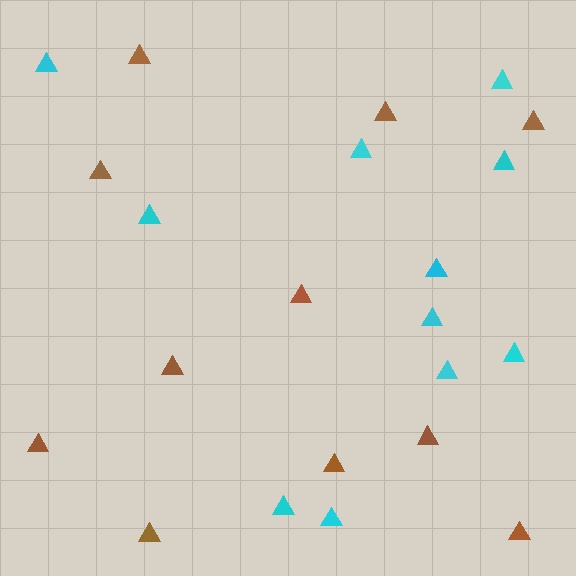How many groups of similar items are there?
There are 2 groups: one group of cyan triangles (11) and one group of brown triangles (11).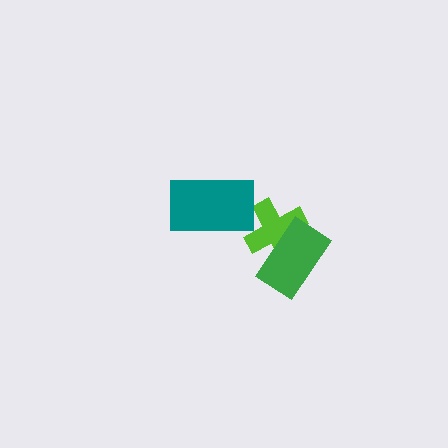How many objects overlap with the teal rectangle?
0 objects overlap with the teal rectangle.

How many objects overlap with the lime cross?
1 object overlaps with the lime cross.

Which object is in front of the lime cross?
The green rectangle is in front of the lime cross.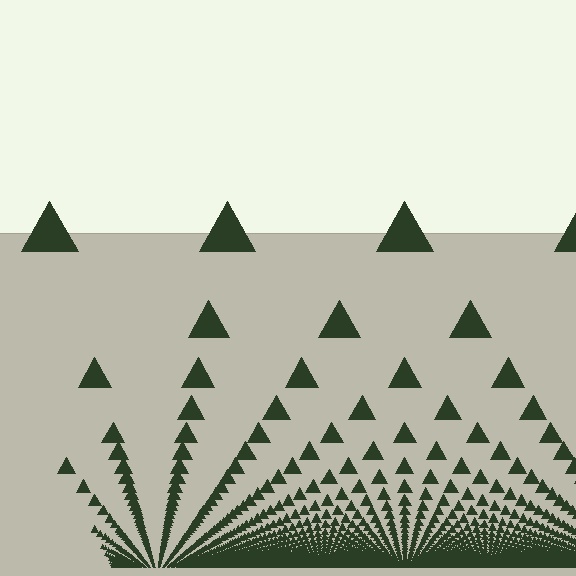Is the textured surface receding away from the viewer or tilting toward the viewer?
The surface appears to tilt toward the viewer. Texture elements get larger and sparser toward the top.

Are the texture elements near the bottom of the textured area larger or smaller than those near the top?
Smaller. The gradient is inverted — elements near the bottom are smaller and denser.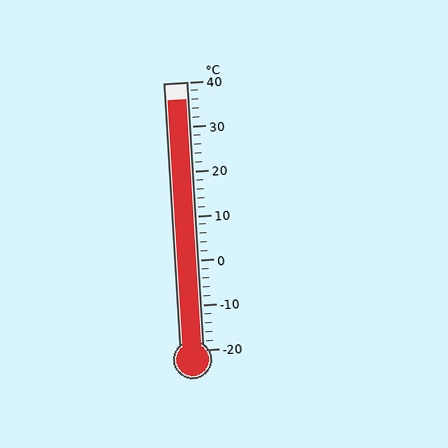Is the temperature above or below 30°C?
The temperature is above 30°C.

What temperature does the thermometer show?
The thermometer shows approximately 36°C.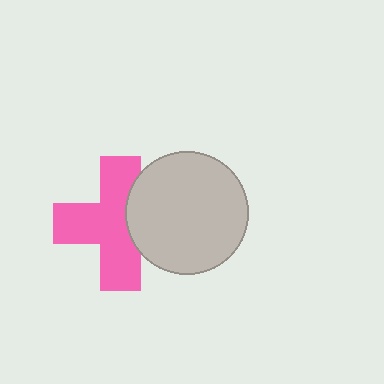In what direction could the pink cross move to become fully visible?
The pink cross could move left. That would shift it out from behind the light gray circle entirely.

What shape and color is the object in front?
The object in front is a light gray circle.